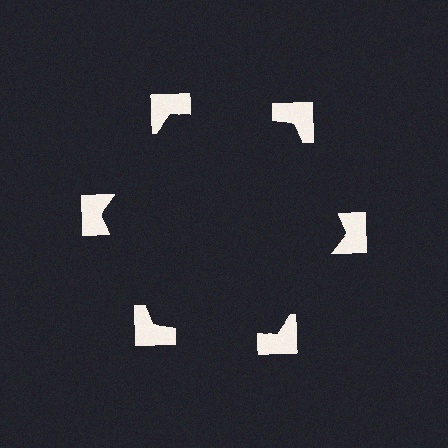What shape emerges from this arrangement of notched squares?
An illusory hexagon — its edges are inferred from the aligned wedge cuts in the notched squares, not physically drawn.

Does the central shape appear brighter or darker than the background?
It typically appears slightly darker than the background, even though no actual brightness change is drawn.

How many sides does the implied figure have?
6 sides.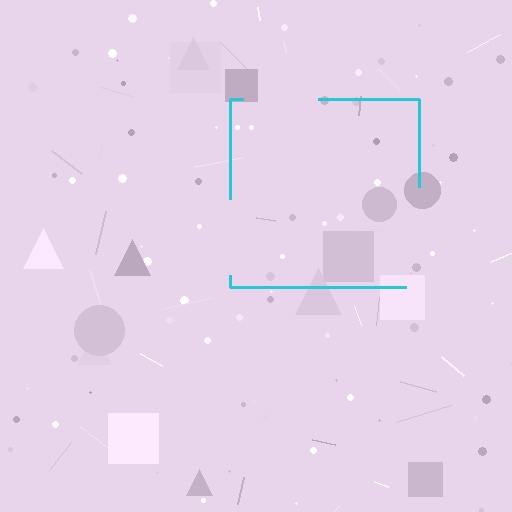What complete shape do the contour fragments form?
The contour fragments form a square.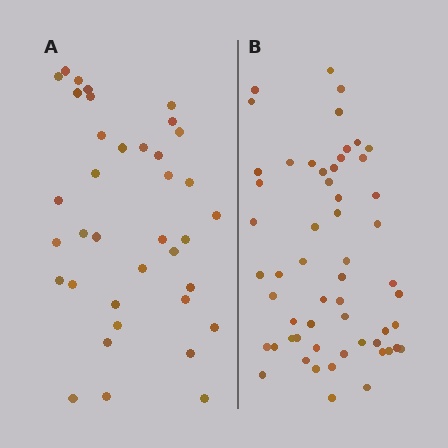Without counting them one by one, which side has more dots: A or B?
Region B (the right region) has more dots.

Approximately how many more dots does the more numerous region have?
Region B has approximately 20 more dots than region A.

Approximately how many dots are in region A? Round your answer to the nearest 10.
About 40 dots. (The exact count is 37, which rounds to 40.)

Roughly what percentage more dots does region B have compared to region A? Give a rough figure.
About 50% more.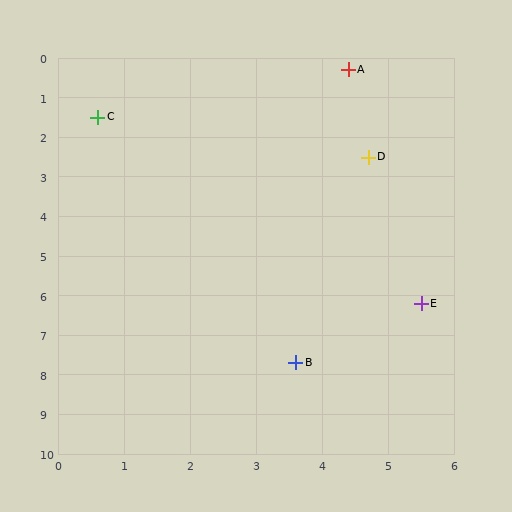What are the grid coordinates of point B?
Point B is at approximately (3.6, 7.7).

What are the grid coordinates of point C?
Point C is at approximately (0.6, 1.5).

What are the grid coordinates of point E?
Point E is at approximately (5.5, 6.2).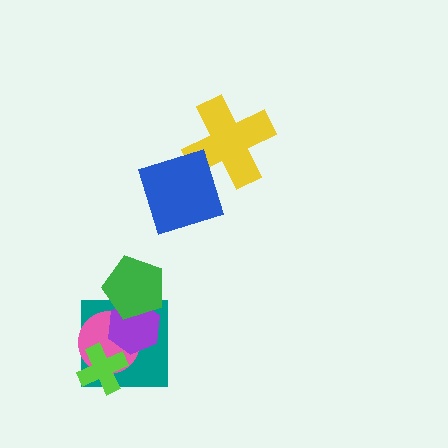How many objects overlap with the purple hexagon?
3 objects overlap with the purple hexagon.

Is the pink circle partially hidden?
Yes, it is partially covered by another shape.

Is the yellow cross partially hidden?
Yes, it is partially covered by another shape.